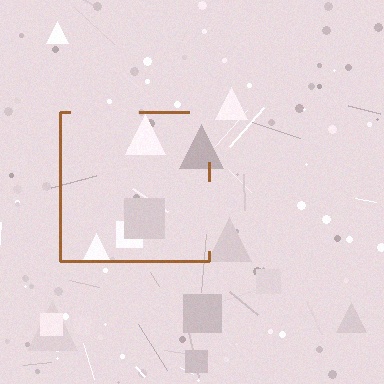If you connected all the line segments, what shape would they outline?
They would outline a square.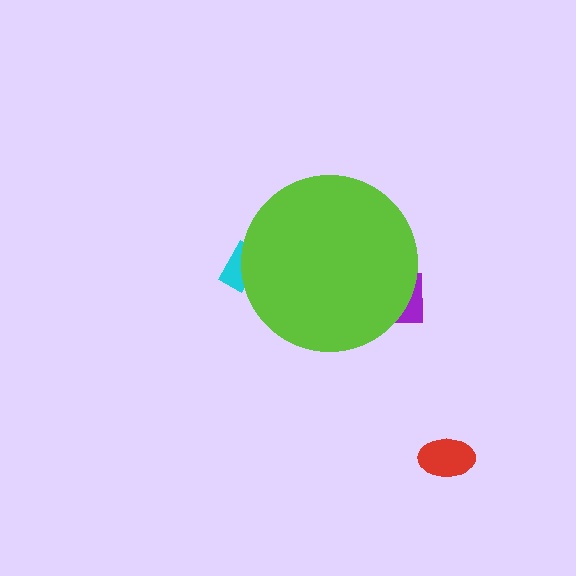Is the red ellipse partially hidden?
No, the red ellipse is fully visible.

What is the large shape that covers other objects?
A lime circle.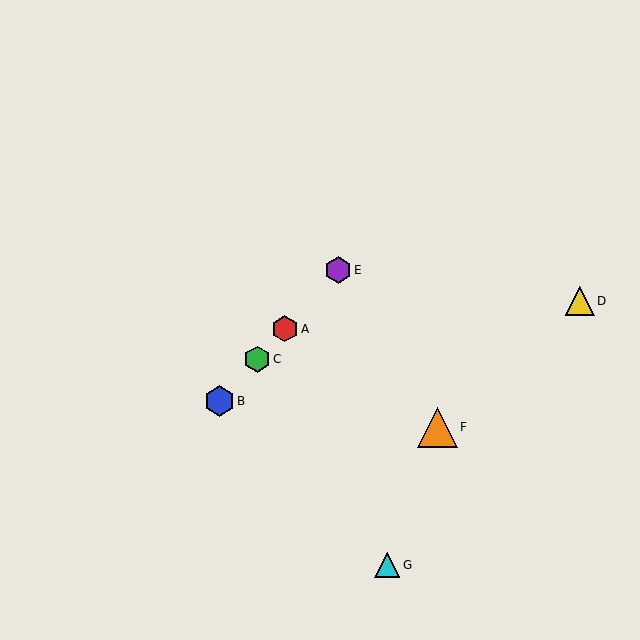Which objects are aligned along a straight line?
Objects A, B, C, E are aligned along a straight line.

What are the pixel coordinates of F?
Object F is at (438, 427).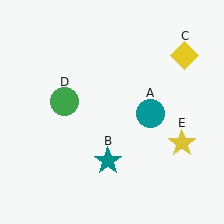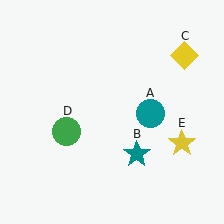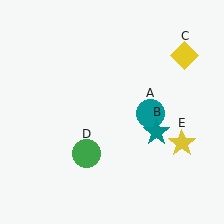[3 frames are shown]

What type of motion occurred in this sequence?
The teal star (object B), green circle (object D) rotated counterclockwise around the center of the scene.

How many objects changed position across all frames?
2 objects changed position: teal star (object B), green circle (object D).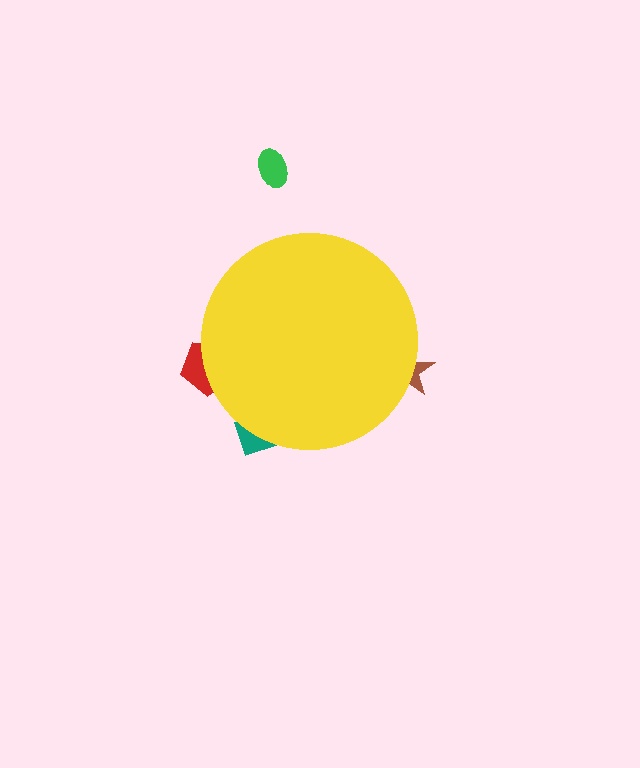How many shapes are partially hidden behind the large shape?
3 shapes are partially hidden.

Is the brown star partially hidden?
Yes, the brown star is partially hidden behind the yellow circle.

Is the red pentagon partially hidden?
Yes, the red pentagon is partially hidden behind the yellow circle.